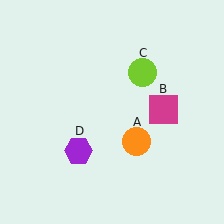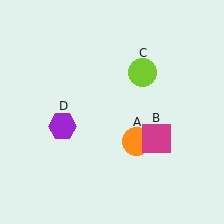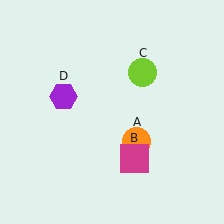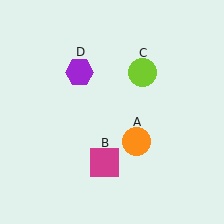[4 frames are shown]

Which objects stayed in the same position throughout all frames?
Orange circle (object A) and lime circle (object C) remained stationary.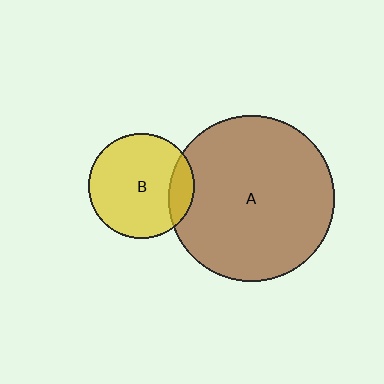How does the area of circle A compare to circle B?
Approximately 2.5 times.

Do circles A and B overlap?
Yes.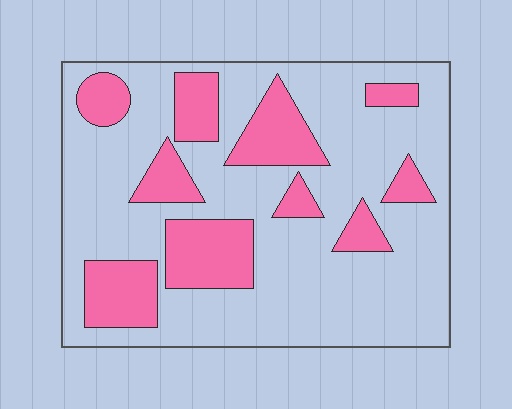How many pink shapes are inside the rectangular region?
10.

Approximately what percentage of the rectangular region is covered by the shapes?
Approximately 25%.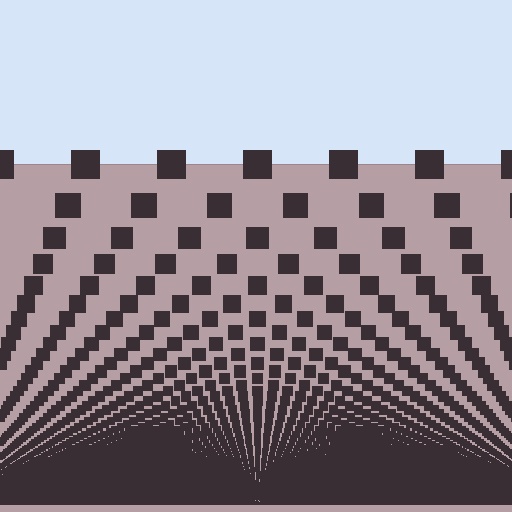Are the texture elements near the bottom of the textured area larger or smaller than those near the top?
Smaller. The gradient is inverted — elements near the bottom are smaller and denser.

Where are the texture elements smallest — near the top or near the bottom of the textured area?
Near the bottom.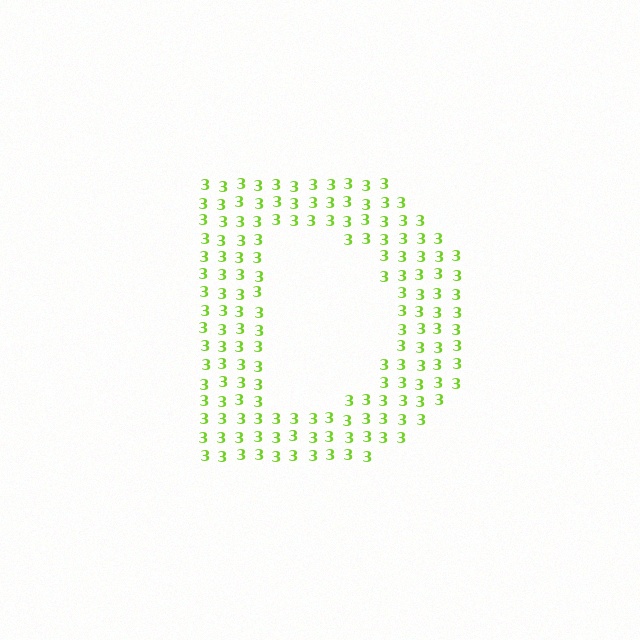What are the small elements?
The small elements are digit 3's.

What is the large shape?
The large shape is the letter D.